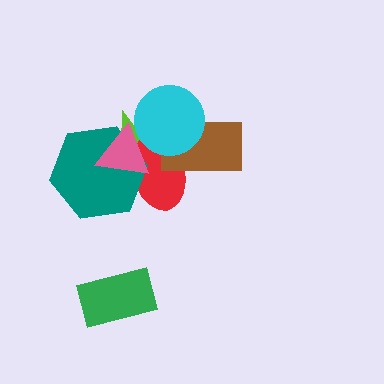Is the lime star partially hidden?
Yes, it is partially covered by another shape.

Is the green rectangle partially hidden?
No, no other shape covers it.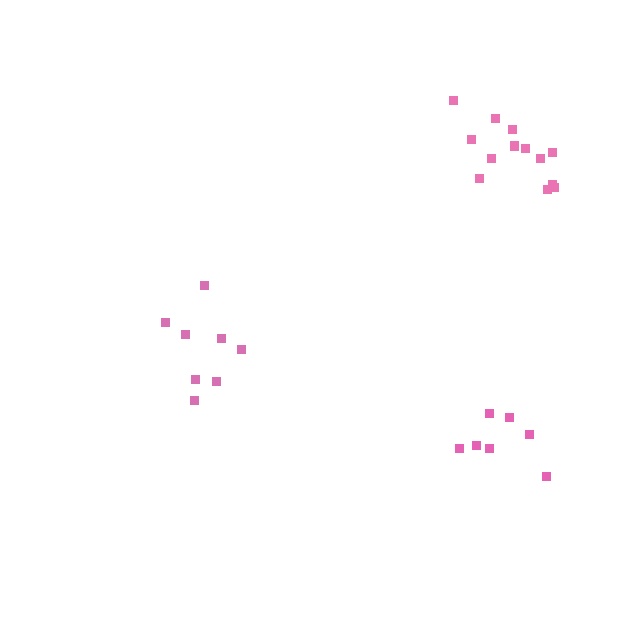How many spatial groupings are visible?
There are 3 spatial groupings.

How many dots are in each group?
Group 1: 13 dots, Group 2: 8 dots, Group 3: 7 dots (28 total).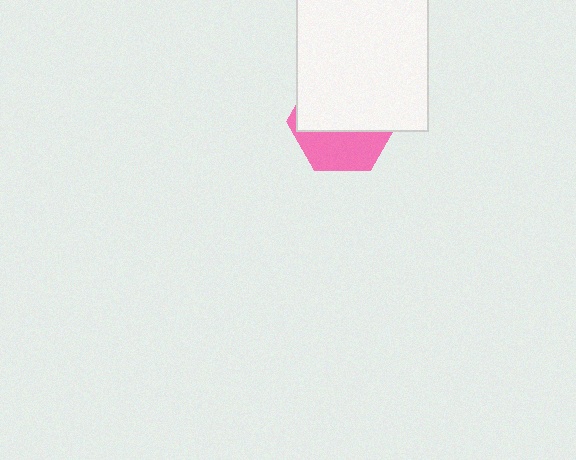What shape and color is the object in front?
The object in front is a white rectangle.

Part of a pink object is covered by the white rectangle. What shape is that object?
It is a hexagon.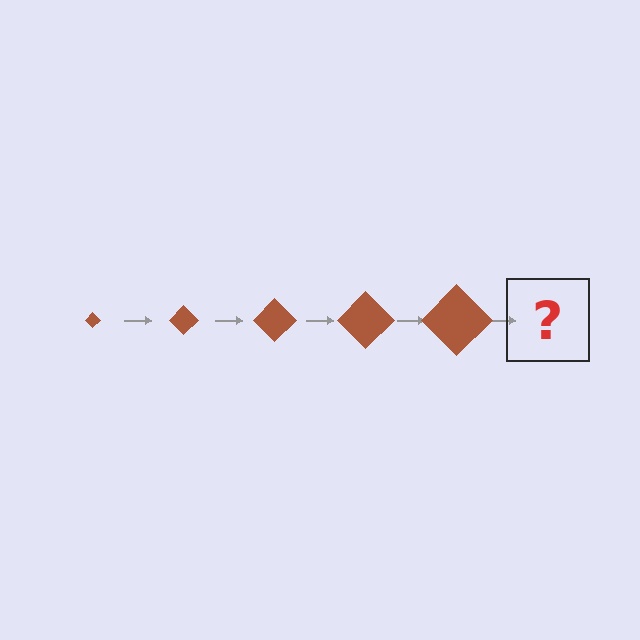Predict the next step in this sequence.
The next step is a brown diamond, larger than the previous one.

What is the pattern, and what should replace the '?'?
The pattern is that the diamond gets progressively larger each step. The '?' should be a brown diamond, larger than the previous one.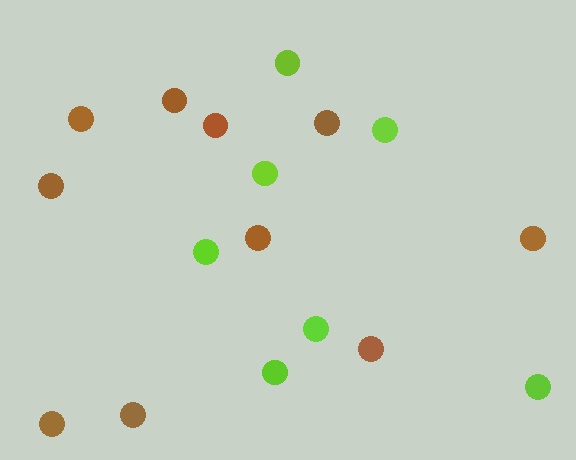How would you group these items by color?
There are 2 groups: one group of brown circles (10) and one group of lime circles (7).